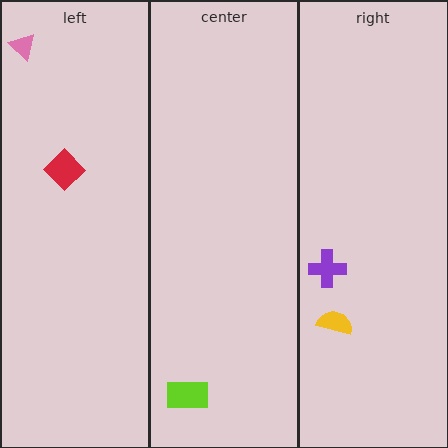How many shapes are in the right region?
2.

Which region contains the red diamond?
The left region.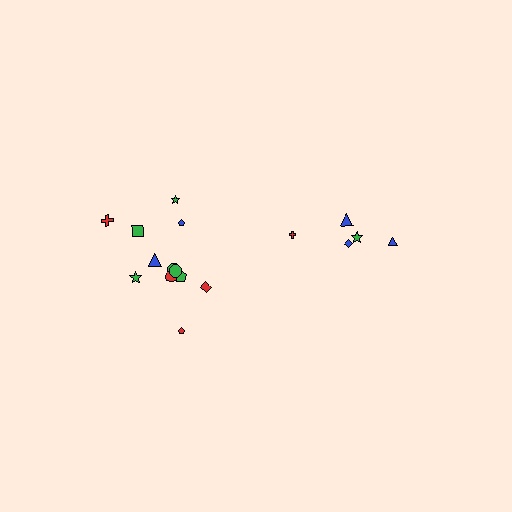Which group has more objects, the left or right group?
The left group.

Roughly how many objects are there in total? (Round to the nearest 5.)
Roughly 15 objects in total.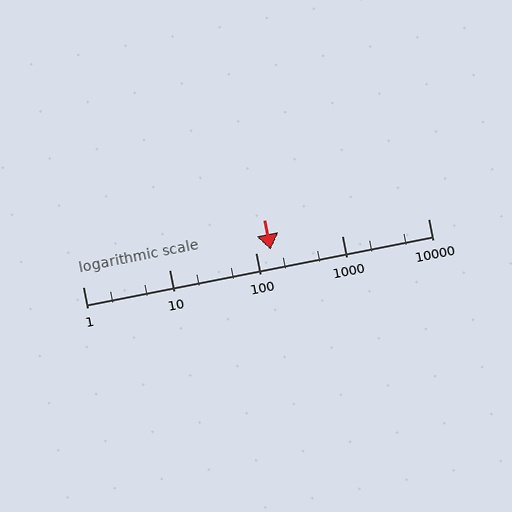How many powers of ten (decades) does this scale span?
The scale spans 4 decades, from 1 to 10000.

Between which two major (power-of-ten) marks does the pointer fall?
The pointer is between 100 and 1000.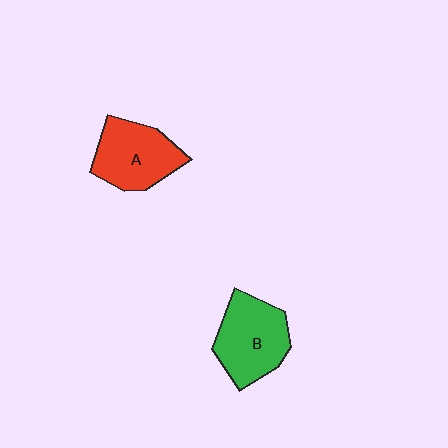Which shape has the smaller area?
Shape A (red).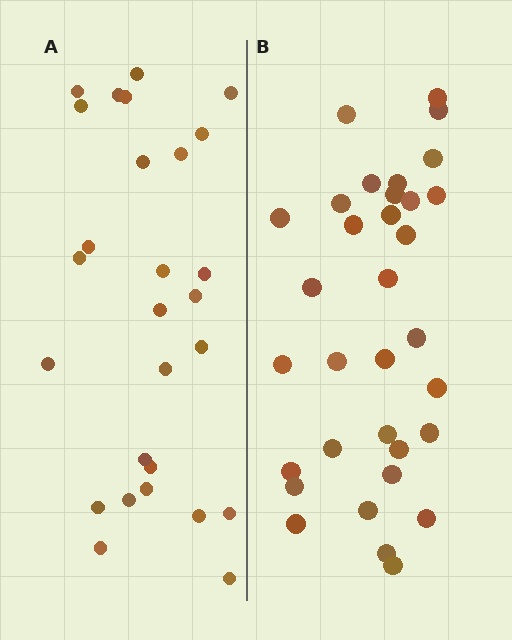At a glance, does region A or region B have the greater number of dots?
Region B (the right region) has more dots.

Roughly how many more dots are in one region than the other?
Region B has about 6 more dots than region A.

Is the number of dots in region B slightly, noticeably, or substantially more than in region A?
Region B has only slightly more — the two regions are fairly close. The ratio is roughly 1.2 to 1.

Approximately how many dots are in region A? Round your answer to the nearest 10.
About 30 dots. (The exact count is 27, which rounds to 30.)